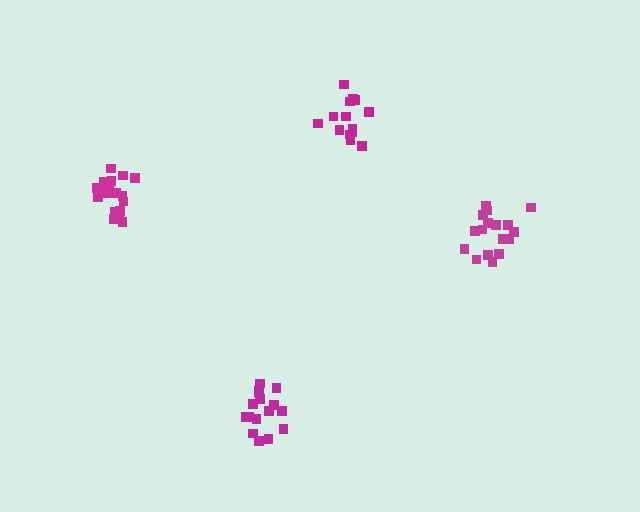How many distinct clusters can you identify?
There are 4 distinct clusters.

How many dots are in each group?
Group 1: 16 dots, Group 2: 18 dots, Group 3: 14 dots, Group 4: 18 dots (66 total).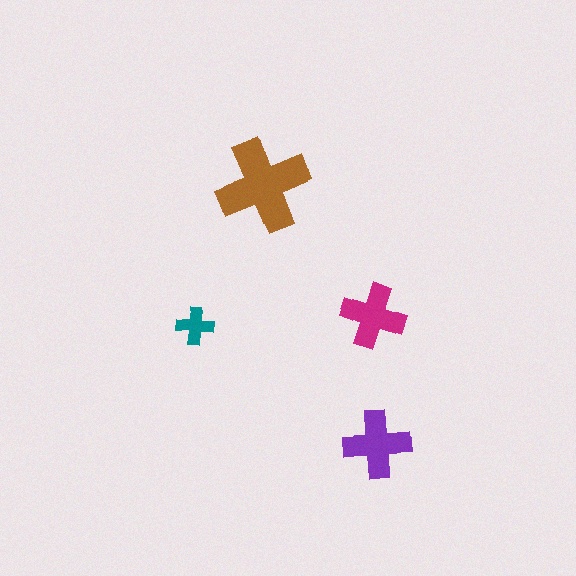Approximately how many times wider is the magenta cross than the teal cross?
About 1.5 times wider.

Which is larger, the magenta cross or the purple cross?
The purple one.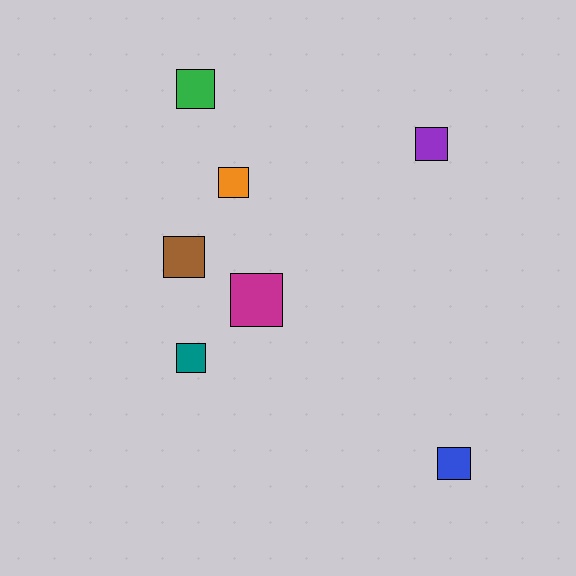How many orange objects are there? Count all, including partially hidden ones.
There is 1 orange object.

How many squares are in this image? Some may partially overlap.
There are 7 squares.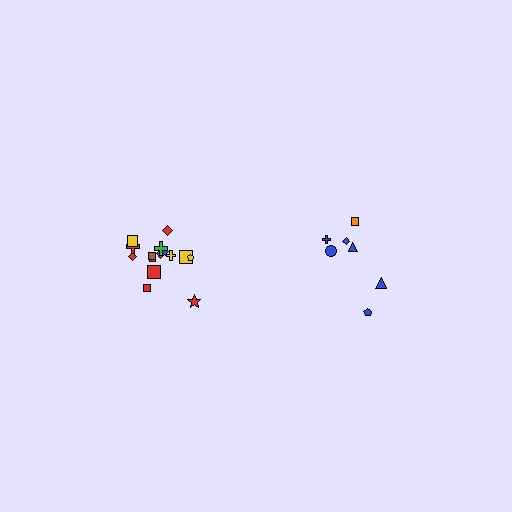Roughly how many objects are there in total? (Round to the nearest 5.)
Roughly 20 objects in total.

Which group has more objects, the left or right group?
The left group.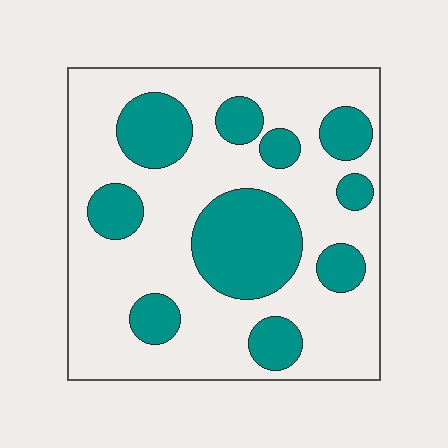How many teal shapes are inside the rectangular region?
10.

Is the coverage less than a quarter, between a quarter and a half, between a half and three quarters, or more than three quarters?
Between a quarter and a half.